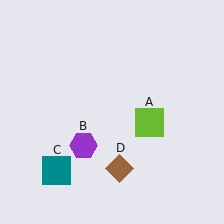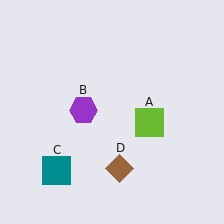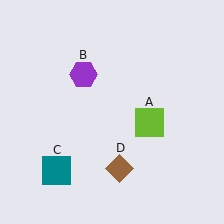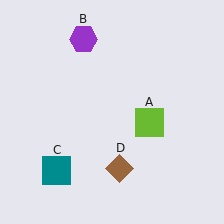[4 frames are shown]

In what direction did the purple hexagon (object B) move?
The purple hexagon (object B) moved up.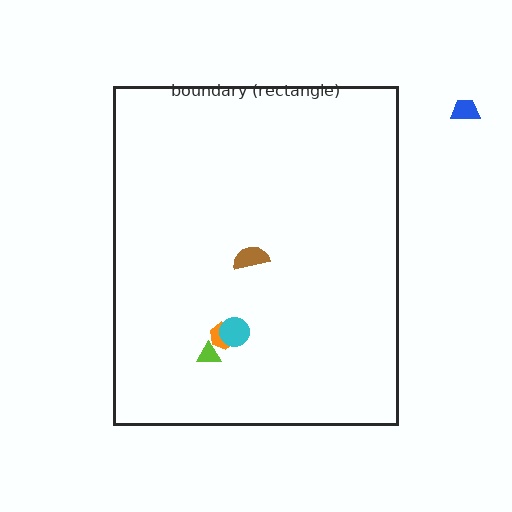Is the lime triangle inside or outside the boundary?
Inside.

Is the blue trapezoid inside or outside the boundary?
Outside.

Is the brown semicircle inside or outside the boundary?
Inside.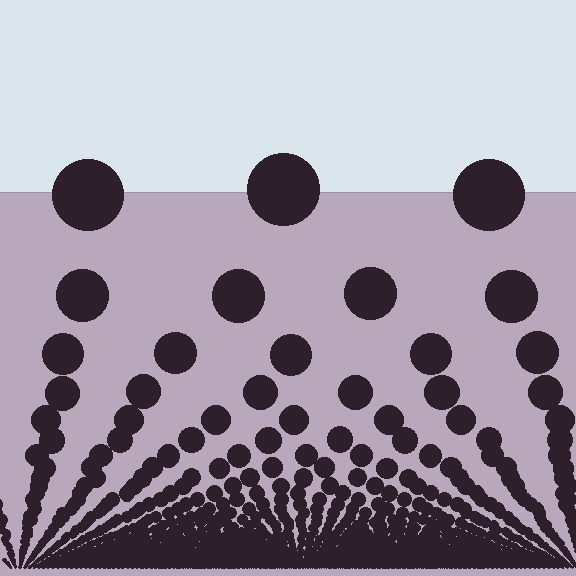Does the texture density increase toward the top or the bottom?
Density increases toward the bottom.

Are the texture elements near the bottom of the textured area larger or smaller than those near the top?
Smaller. The gradient is inverted — elements near the bottom are smaller and denser.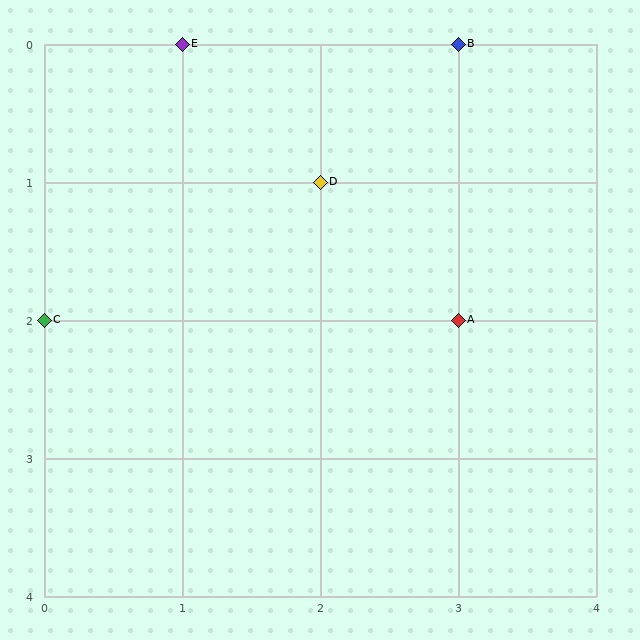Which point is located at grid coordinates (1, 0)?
Point E is at (1, 0).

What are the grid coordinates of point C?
Point C is at grid coordinates (0, 2).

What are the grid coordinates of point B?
Point B is at grid coordinates (3, 0).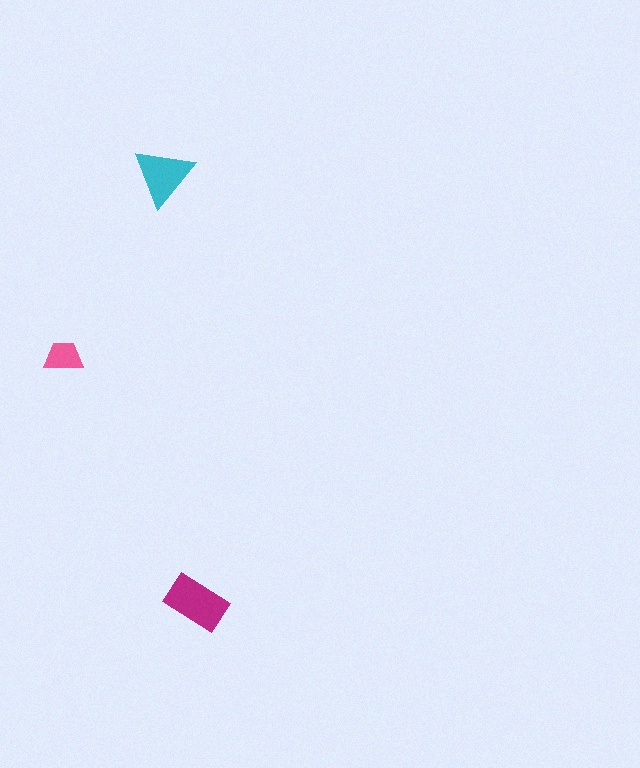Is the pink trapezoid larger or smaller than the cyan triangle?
Smaller.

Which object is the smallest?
The pink trapezoid.